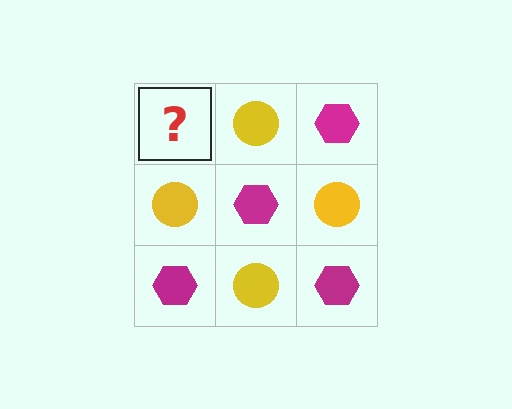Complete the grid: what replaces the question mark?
The question mark should be replaced with a magenta hexagon.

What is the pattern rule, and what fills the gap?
The rule is that it alternates magenta hexagon and yellow circle in a checkerboard pattern. The gap should be filled with a magenta hexagon.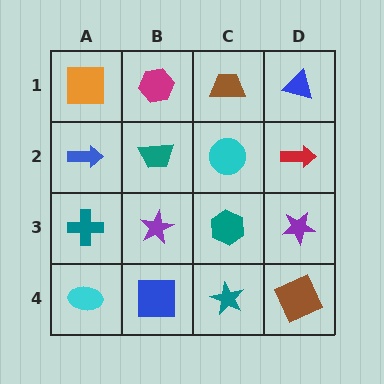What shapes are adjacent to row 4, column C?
A teal hexagon (row 3, column C), a blue square (row 4, column B), a brown square (row 4, column D).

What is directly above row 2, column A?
An orange square.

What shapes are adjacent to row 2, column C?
A brown trapezoid (row 1, column C), a teal hexagon (row 3, column C), a teal trapezoid (row 2, column B), a red arrow (row 2, column D).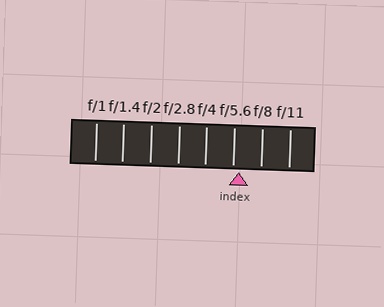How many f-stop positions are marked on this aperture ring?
There are 8 f-stop positions marked.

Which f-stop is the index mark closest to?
The index mark is closest to f/5.6.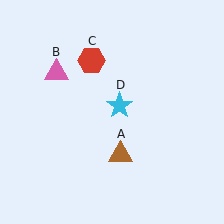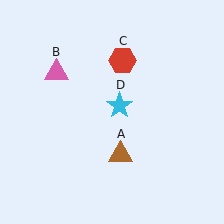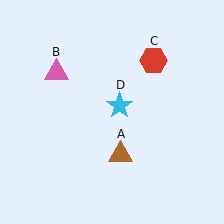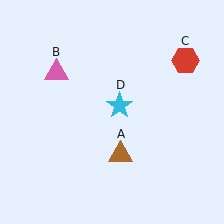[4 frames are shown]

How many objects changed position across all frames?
1 object changed position: red hexagon (object C).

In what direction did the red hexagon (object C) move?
The red hexagon (object C) moved right.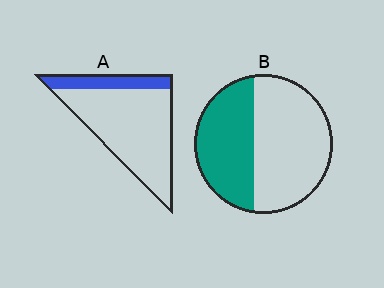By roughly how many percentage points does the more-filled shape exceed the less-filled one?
By roughly 20 percentage points (B over A).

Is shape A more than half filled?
No.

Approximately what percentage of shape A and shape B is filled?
A is approximately 20% and B is approximately 40%.